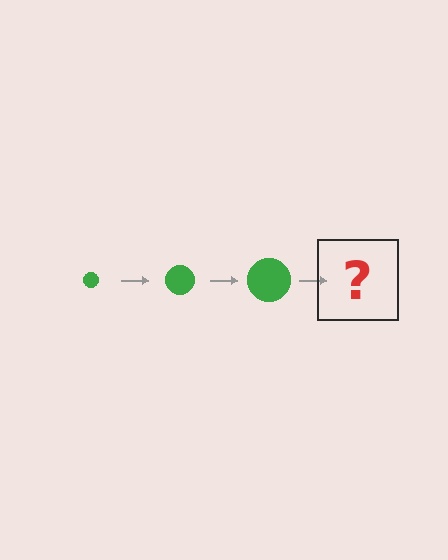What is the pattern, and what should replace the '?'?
The pattern is that the circle gets progressively larger each step. The '?' should be a green circle, larger than the previous one.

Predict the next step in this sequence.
The next step is a green circle, larger than the previous one.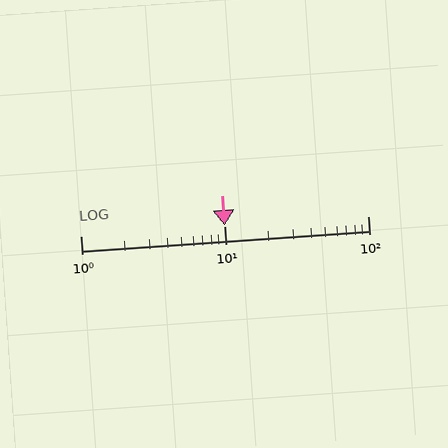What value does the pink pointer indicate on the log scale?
The pointer indicates approximately 10.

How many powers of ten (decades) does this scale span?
The scale spans 2 decades, from 1 to 100.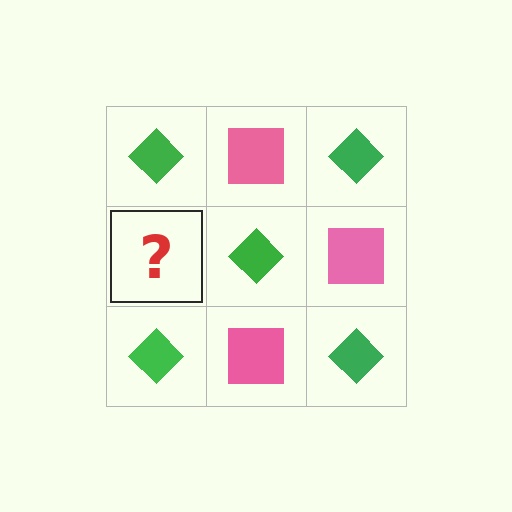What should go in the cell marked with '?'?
The missing cell should contain a pink square.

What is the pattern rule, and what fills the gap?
The rule is that it alternates green diamond and pink square in a checkerboard pattern. The gap should be filled with a pink square.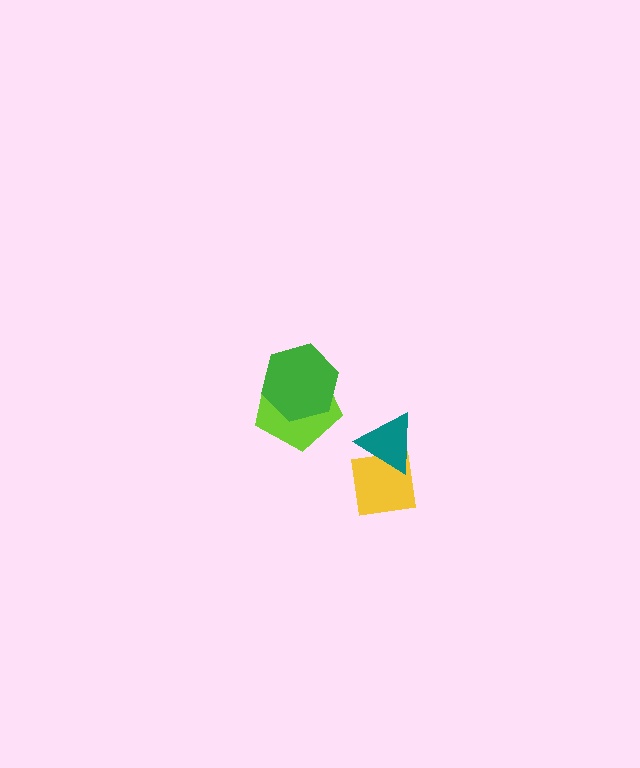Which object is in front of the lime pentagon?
The green hexagon is in front of the lime pentagon.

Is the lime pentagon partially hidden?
Yes, it is partially covered by another shape.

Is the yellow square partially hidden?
Yes, it is partially covered by another shape.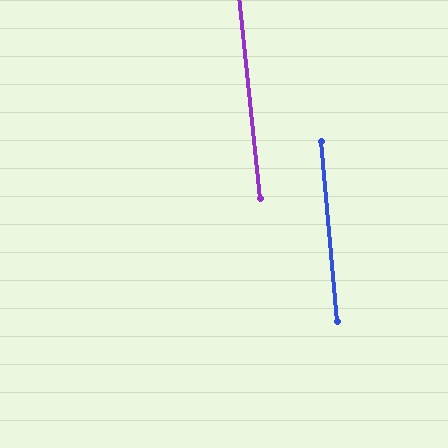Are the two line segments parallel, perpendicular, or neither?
Parallel — their directions differ by only 1.1°.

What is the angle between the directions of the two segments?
Approximately 1 degree.